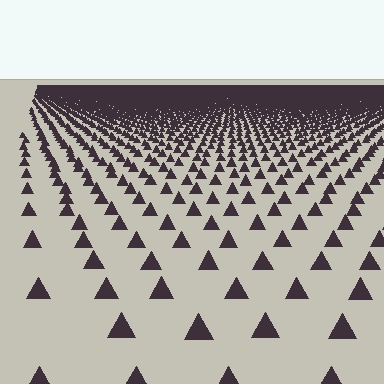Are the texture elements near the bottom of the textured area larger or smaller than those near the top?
Larger. Near the bottom, elements are closer to the viewer and appear at a bigger on-screen size.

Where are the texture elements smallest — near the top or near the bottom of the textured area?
Near the top.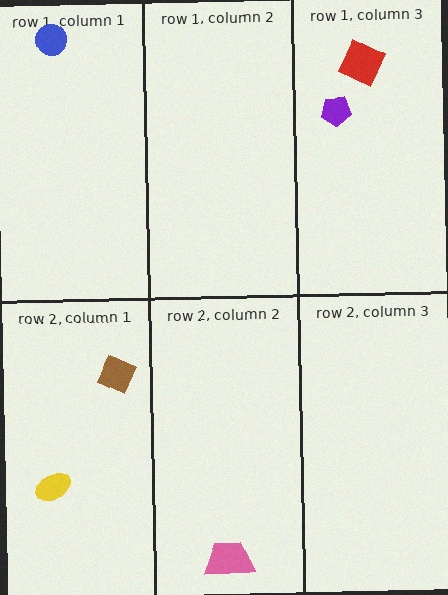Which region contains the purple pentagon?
The row 1, column 3 region.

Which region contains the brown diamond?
The row 2, column 1 region.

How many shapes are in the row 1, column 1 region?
1.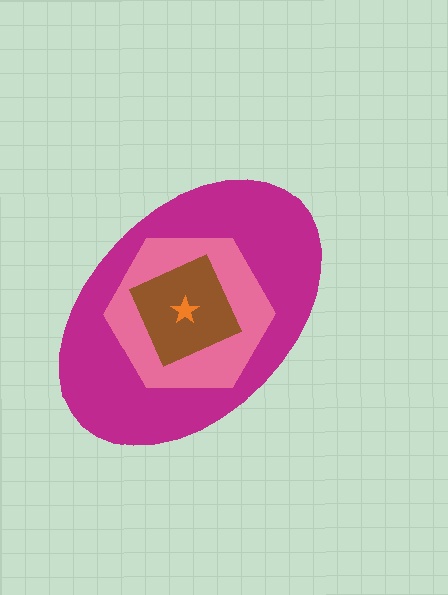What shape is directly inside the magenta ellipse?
The pink hexagon.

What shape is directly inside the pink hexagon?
The brown diamond.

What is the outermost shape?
The magenta ellipse.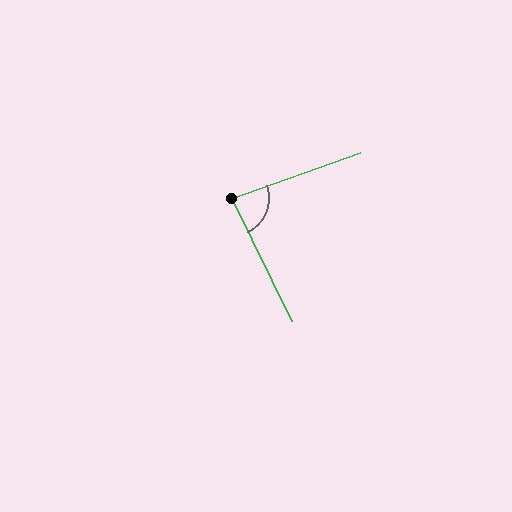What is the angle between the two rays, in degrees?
Approximately 84 degrees.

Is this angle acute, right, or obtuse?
It is acute.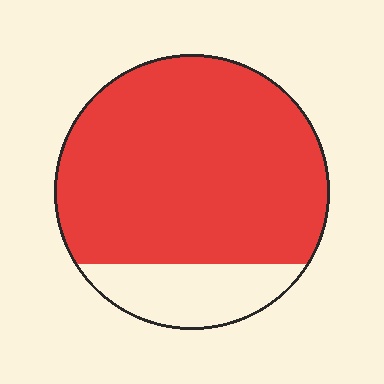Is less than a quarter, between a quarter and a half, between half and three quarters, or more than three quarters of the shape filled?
More than three quarters.